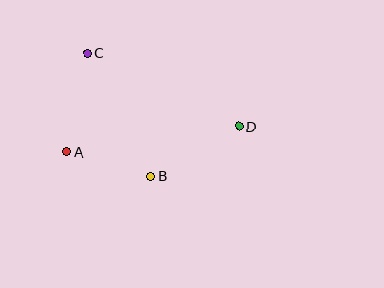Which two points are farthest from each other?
Points A and D are farthest from each other.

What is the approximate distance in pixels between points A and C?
The distance between A and C is approximately 101 pixels.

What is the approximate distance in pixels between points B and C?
The distance between B and C is approximately 139 pixels.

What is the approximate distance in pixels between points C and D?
The distance between C and D is approximately 169 pixels.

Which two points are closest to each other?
Points A and B are closest to each other.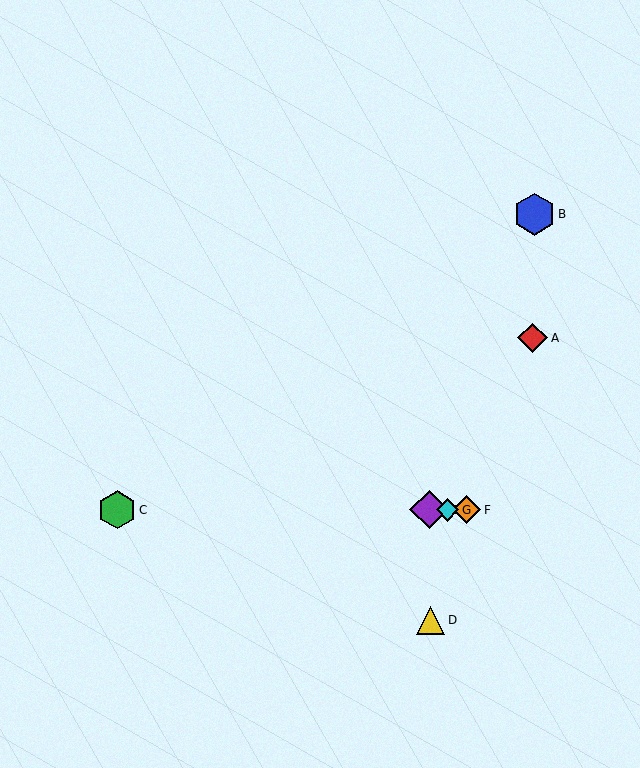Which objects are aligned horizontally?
Objects C, E, F, G are aligned horizontally.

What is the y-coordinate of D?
Object D is at y≈620.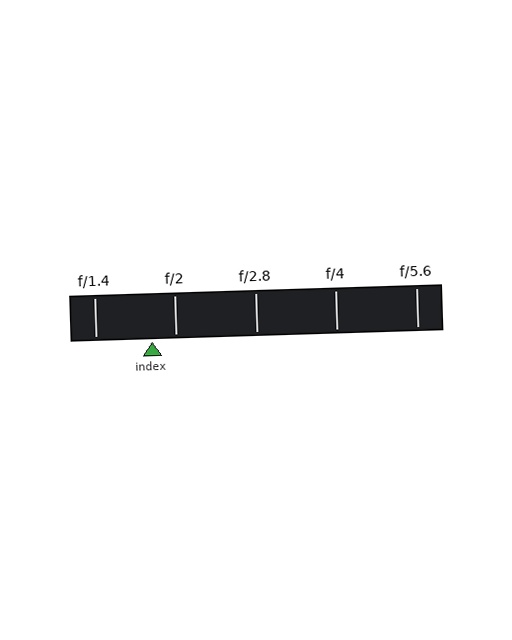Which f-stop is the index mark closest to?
The index mark is closest to f/2.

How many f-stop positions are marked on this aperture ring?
There are 5 f-stop positions marked.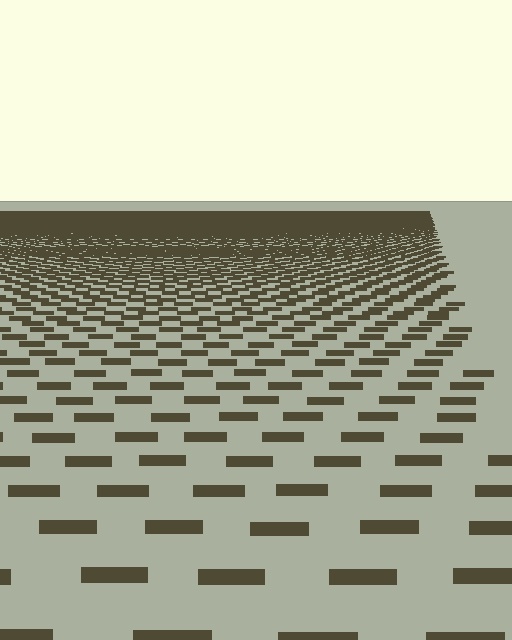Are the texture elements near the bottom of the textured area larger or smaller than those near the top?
Larger. Near the bottom, elements are closer to the viewer and appear at a bigger on-screen size.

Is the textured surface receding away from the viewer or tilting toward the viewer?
The surface is receding away from the viewer. Texture elements get smaller and denser toward the top.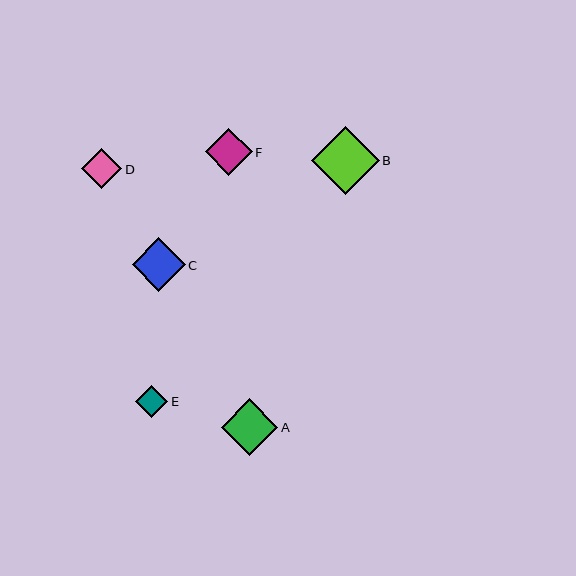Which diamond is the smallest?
Diamond E is the smallest with a size of approximately 32 pixels.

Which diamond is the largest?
Diamond B is the largest with a size of approximately 68 pixels.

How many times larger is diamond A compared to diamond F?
Diamond A is approximately 1.2 times the size of diamond F.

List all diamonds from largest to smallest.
From largest to smallest: B, A, C, F, D, E.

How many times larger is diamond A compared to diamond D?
Diamond A is approximately 1.4 times the size of diamond D.